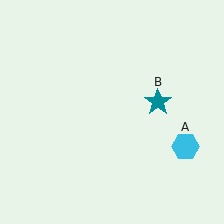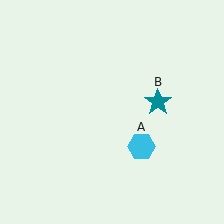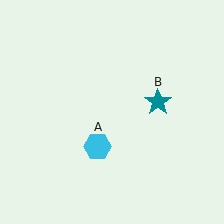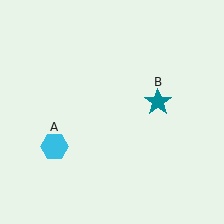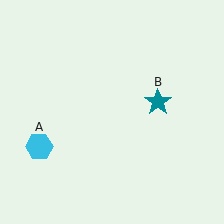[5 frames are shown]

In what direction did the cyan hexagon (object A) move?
The cyan hexagon (object A) moved left.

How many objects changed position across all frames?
1 object changed position: cyan hexagon (object A).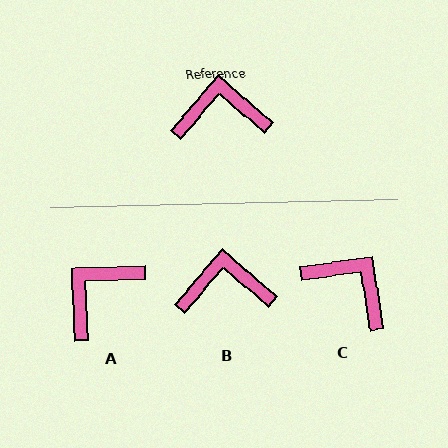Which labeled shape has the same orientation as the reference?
B.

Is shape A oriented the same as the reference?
No, it is off by about 43 degrees.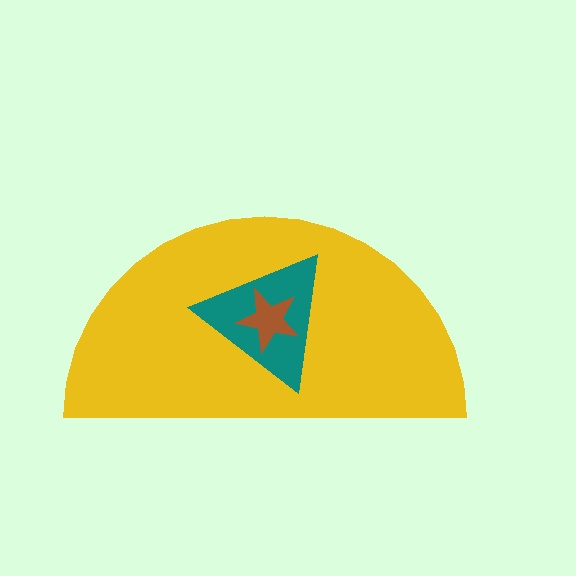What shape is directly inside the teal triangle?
The brown star.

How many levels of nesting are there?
3.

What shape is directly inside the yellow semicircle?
The teal triangle.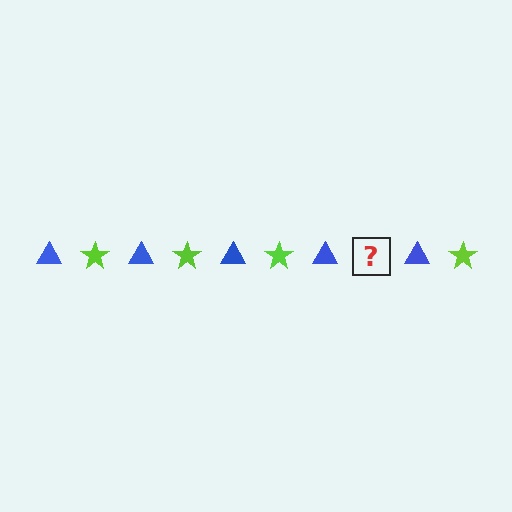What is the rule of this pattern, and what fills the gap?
The rule is that the pattern alternates between blue triangle and lime star. The gap should be filled with a lime star.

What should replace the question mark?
The question mark should be replaced with a lime star.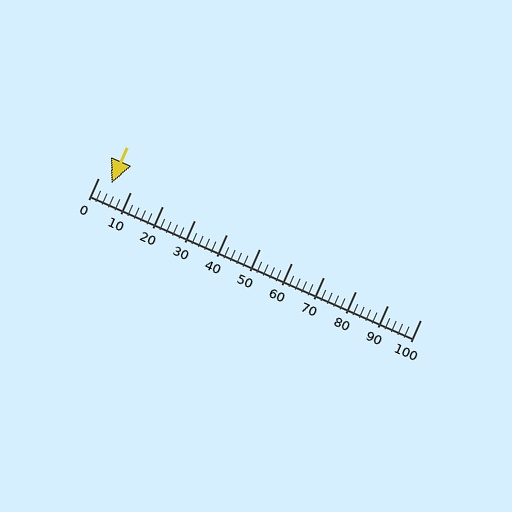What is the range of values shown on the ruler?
The ruler shows values from 0 to 100.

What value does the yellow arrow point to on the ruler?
The yellow arrow points to approximately 4.